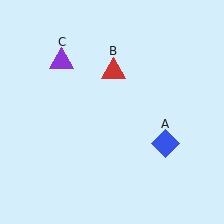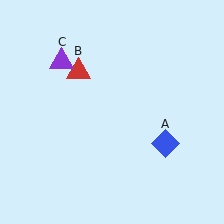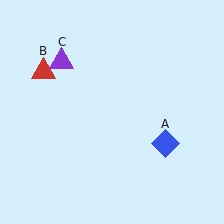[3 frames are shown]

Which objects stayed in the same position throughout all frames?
Blue diamond (object A) and purple triangle (object C) remained stationary.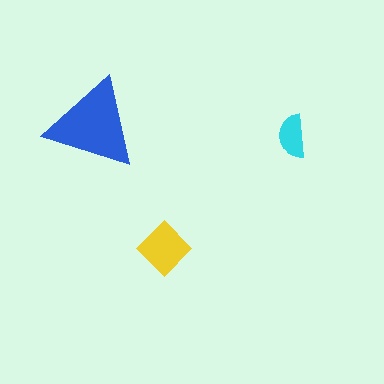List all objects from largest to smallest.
The blue triangle, the yellow diamond, the cyan semicircle.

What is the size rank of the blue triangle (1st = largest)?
1st.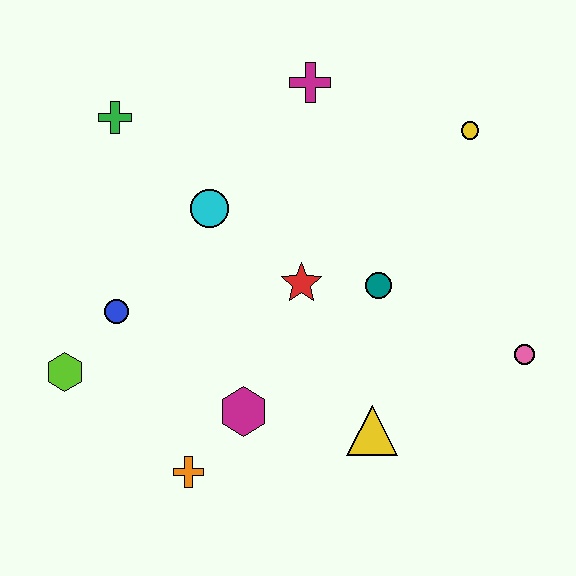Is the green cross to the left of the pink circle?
Yes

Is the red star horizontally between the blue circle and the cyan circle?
No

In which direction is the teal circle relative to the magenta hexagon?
The teal circle is to the right of the magenta hexagon.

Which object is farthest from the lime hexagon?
The yellow circle is farthest from the lime hexagon.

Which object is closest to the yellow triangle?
The magenta hexagon is closest to the yellow triangle.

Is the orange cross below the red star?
Yes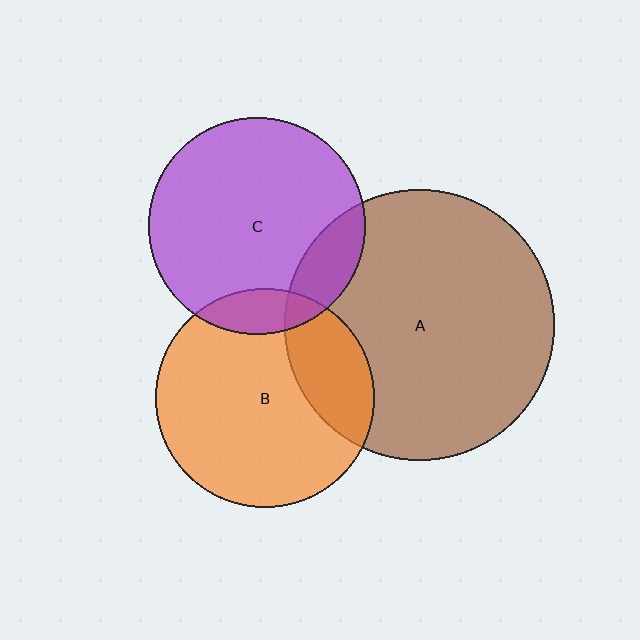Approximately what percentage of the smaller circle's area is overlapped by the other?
Approximately 25%.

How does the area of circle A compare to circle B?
Approximately 1.5 times.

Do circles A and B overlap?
Yes.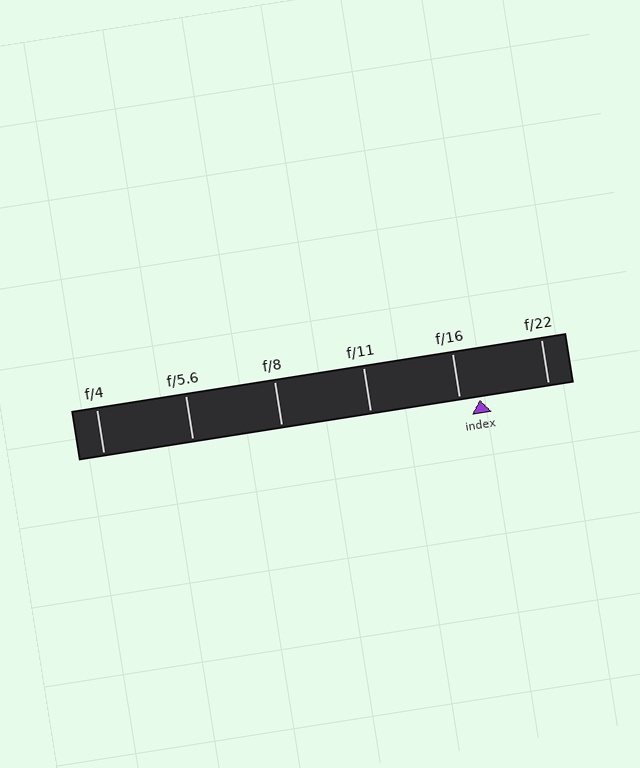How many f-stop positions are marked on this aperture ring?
There are 6 f-stop positions marked.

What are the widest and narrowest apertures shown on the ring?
The widest aperture shown is f/4 and the narrowest is f/22.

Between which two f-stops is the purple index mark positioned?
The index mark is between f/16 and f/22.